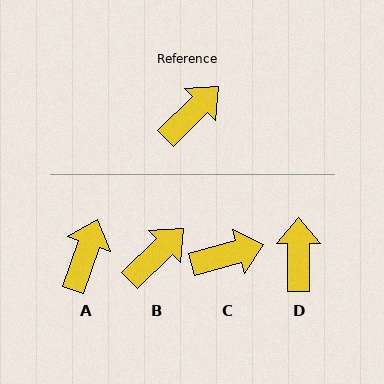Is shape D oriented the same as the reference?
No, it is off by about 46 degrees.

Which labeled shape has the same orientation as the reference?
B.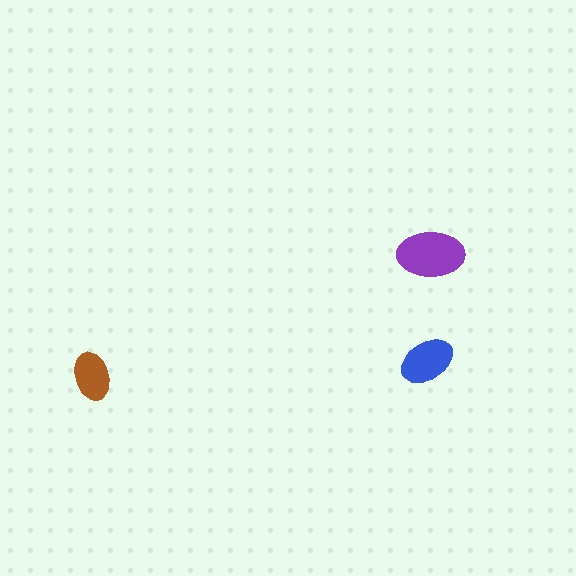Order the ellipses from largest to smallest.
the purple one, the blue one, the brown one.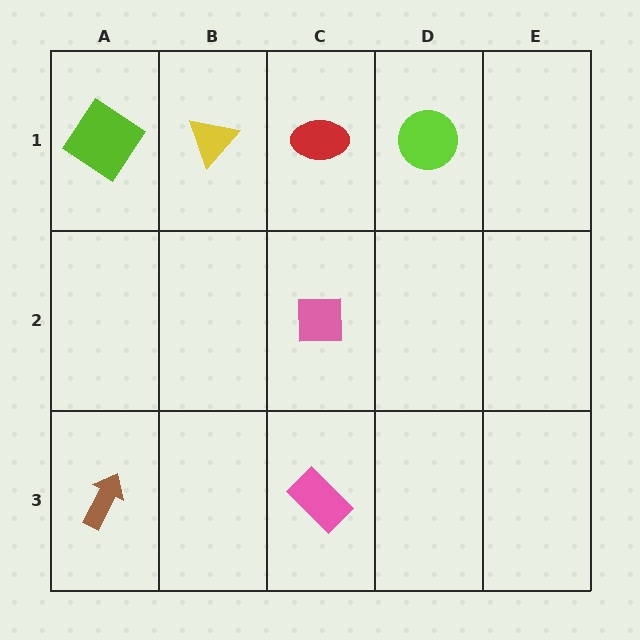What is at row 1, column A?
A lime diamond.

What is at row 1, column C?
A red ellipse.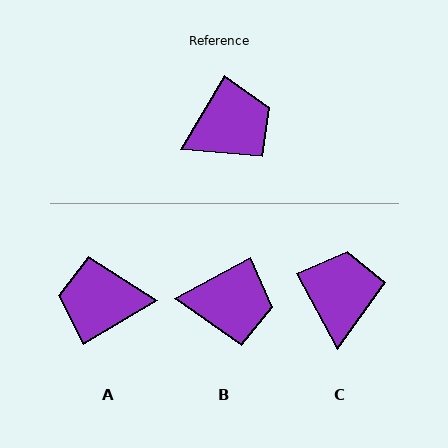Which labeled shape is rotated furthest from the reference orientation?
A, about 152 degrees away.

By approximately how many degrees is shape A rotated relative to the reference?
Approximately 152 degrees counter-clockwise.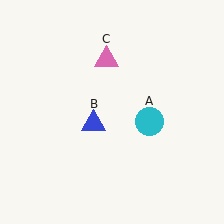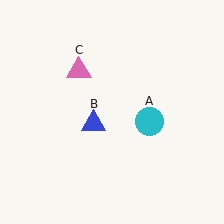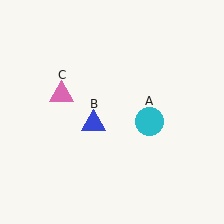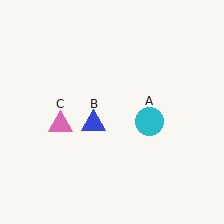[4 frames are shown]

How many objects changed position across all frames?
1 object changed position: pink triangle (object C).